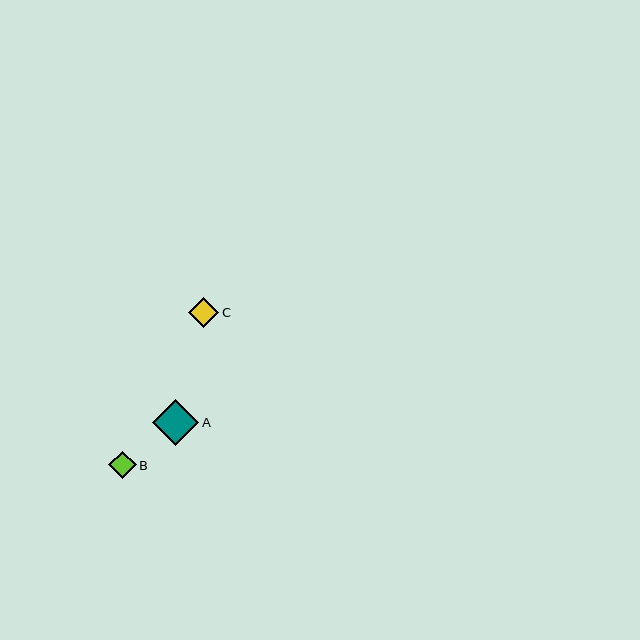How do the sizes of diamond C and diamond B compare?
Diamond C and diamond B are approximately the same size.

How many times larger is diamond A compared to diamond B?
Diamond A is approximately 1.7 times the size of diamond B.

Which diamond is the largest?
Diamond A is the largest with a size of approximately 46 pixels.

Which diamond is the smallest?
Diamond B is the smallest with a size of approximately 28 pixels.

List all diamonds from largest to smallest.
From largest to smallest: A, C, B.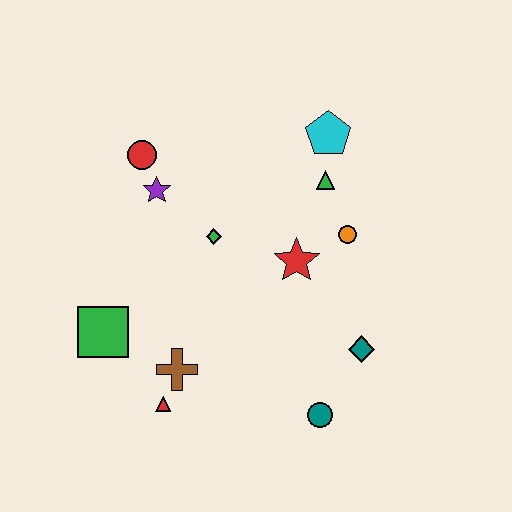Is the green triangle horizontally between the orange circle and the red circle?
Yes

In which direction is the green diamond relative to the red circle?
The green diamond is below the red circle.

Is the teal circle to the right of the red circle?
Yes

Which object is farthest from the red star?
The green square is farthest from the red star.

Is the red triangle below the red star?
Yes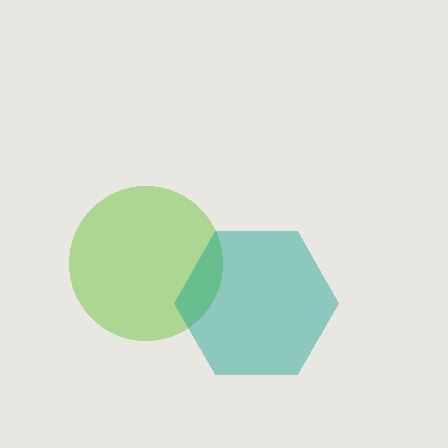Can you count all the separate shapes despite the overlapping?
Yes, there are 2 separate shapes.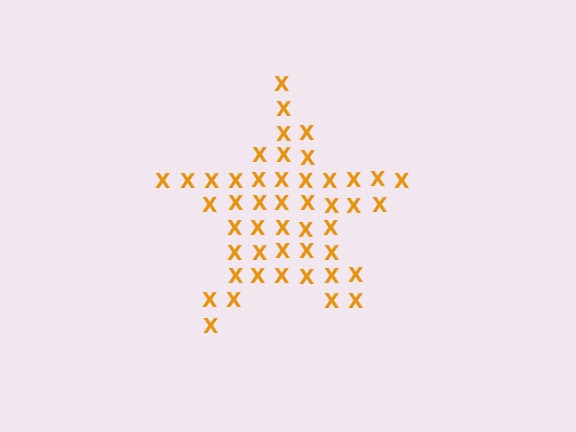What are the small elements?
The small elements are letter X's.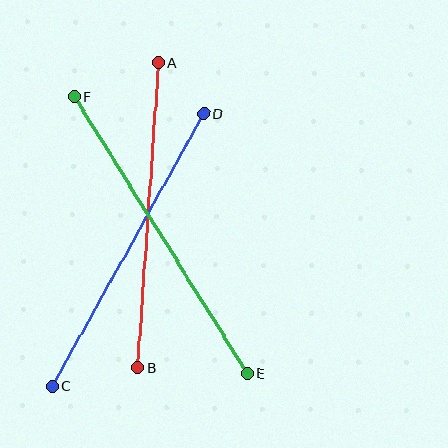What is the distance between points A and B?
The distance is approximately 305 pixels.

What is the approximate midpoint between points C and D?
The midpoint is at approximately (128, 250) pixels.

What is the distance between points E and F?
The distance is approximately 327 pixels.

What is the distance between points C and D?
The distance is approximately 312 pixels.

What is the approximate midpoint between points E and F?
The midpoint is at approximately (161, 235) pixels.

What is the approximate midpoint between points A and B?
The midpoint is at approximately (148, 215) pixels.